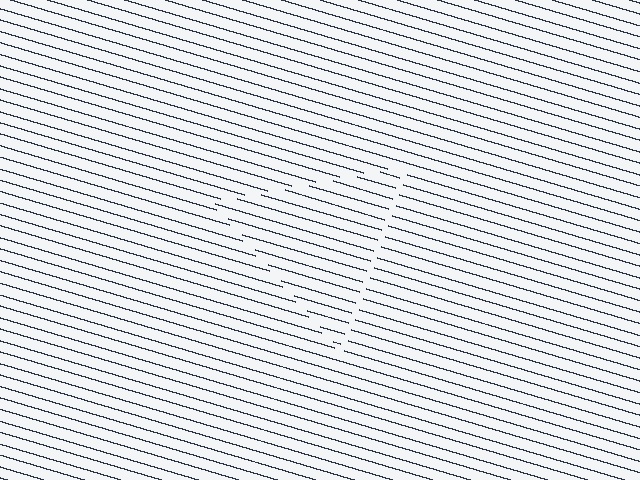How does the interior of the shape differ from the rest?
The interior of the shape contains the same grating, shifted by half a period — the contour is defined by the phase discontinuity where line-ends from the inner and outer gratings abut.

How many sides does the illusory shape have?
3 sides — the line-ends trace a triangle.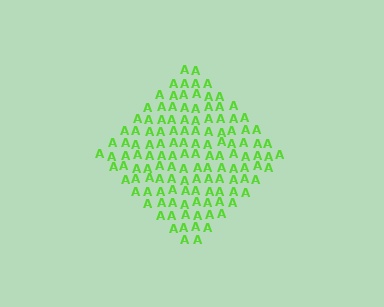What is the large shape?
The large shape is a diamond.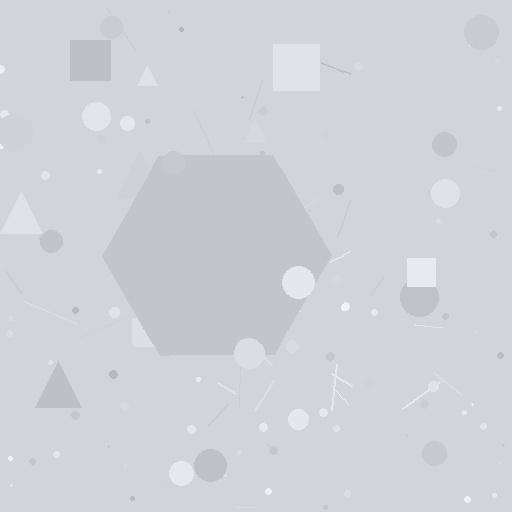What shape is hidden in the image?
A hexagon is hidden in the image.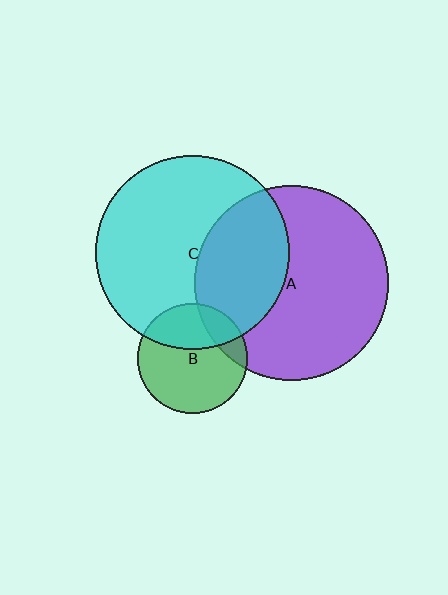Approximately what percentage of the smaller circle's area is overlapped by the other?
Approximately 35%.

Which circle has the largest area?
Circle C (cyan).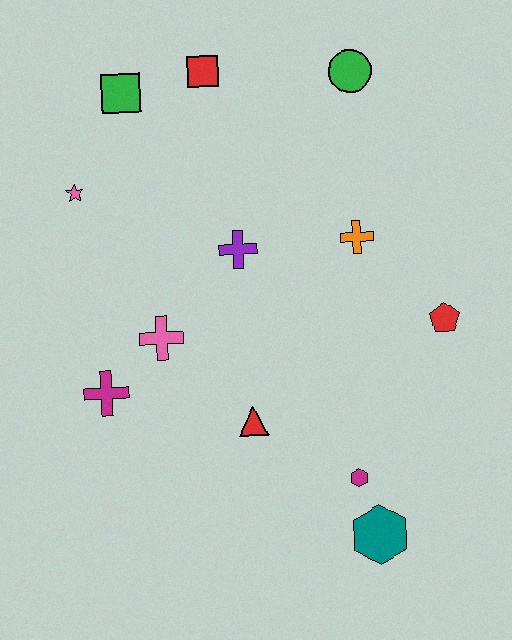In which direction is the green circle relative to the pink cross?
The green circle is above the pink cross.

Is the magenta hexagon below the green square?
Yes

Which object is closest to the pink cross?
The magenta cross is closest to the pink cross.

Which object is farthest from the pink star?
The teal hexagon is farthest from the pink star.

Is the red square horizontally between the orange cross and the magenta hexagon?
No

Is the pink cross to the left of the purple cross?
Yes